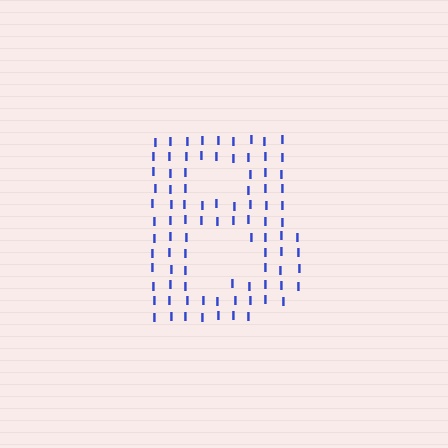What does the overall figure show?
The overall figure shows the letter B.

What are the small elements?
The small elements are letter I's.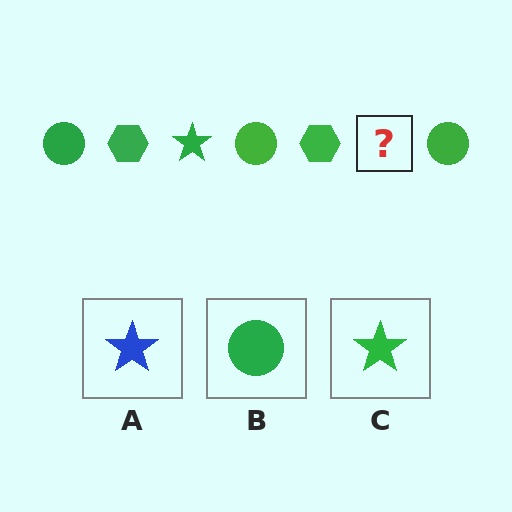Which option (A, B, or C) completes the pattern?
C.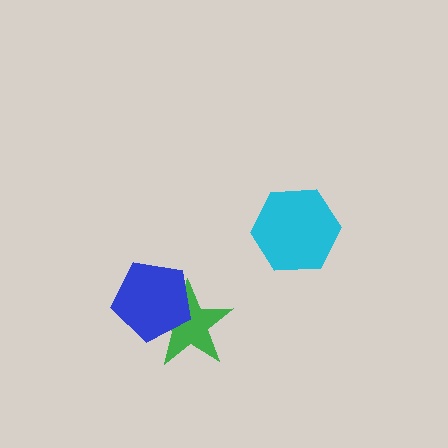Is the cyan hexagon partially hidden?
No, no other shape covers it.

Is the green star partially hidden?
Yes, it is partially covered by another shape.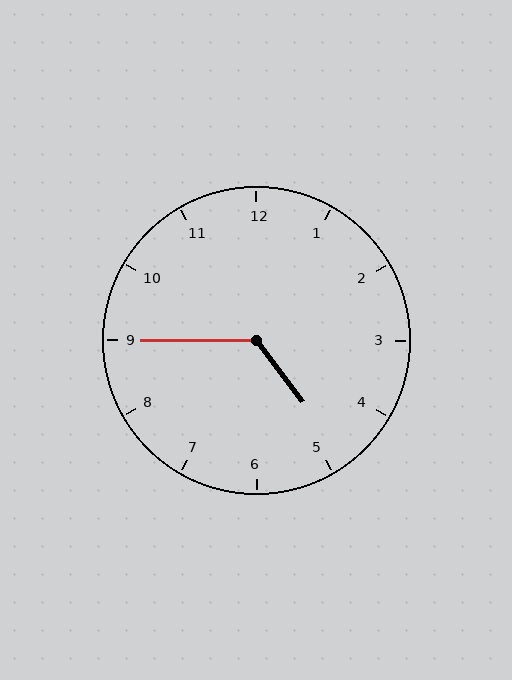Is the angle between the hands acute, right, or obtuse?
It is obtuse.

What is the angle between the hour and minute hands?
Approximately 128 degrees.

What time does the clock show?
4:45.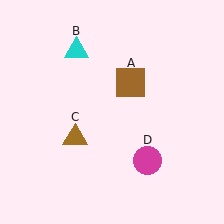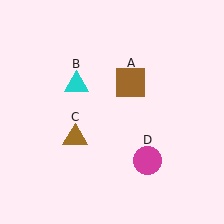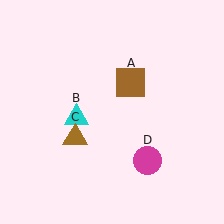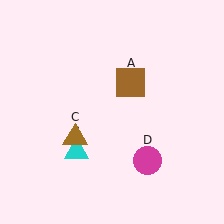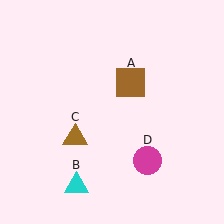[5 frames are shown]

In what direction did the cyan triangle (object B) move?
The cyan triangle (object B) moved down.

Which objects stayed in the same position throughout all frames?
Brown square (object A) and brown triangle (object C) and magenta circle (object D) remained stationary.